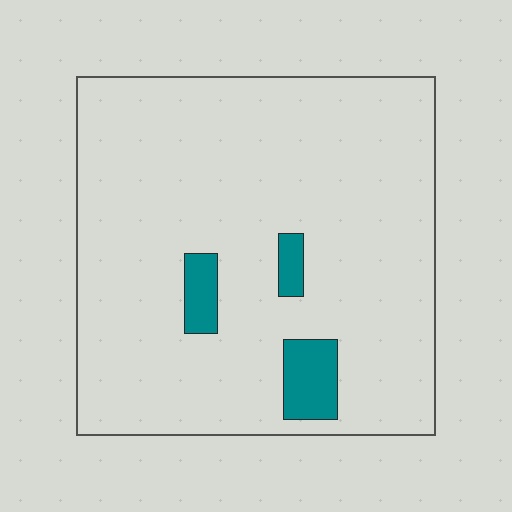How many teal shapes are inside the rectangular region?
3.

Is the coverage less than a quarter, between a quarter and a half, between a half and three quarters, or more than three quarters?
Less than a quarter.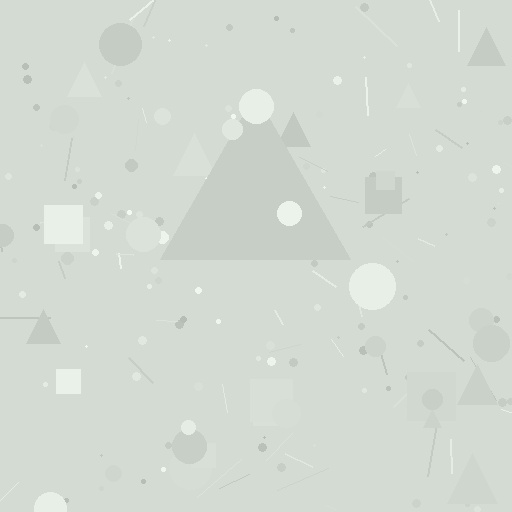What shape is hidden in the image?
A triangle is hidden in the image.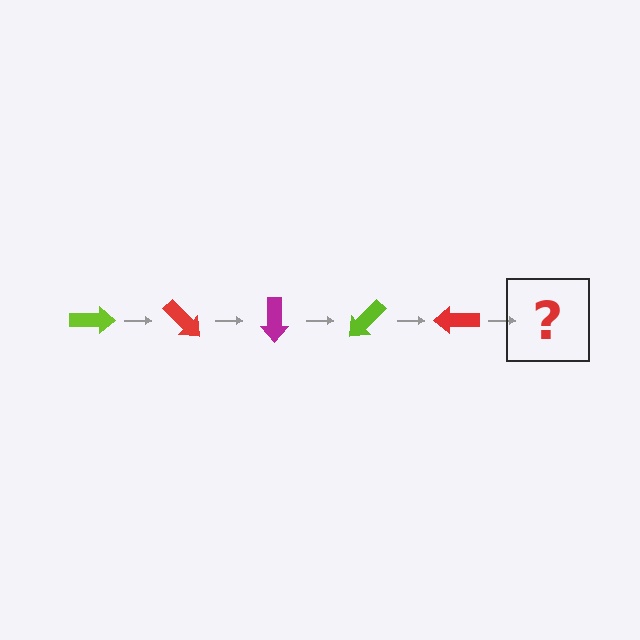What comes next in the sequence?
The next element should be a magenta arrow, rotated 225 degrees from the start.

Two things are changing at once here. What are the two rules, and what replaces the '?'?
The two rules are that it rotates 45 degrees each step and the color cycles through lime, red, and magenta. The '?' should be a magenta arrow, rotated 225 degrees from the start.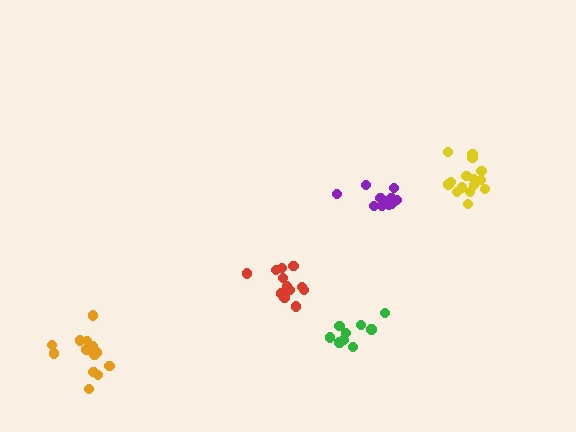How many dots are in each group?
Group 1: 15 dots, Group 2: 11 dots, Group 3: 9 dots, Group 4: 13 dots, Group 5: 12 dots (60 total).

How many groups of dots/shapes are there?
There are 5 groups.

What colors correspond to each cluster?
The clusters are colored: yellow, purple, green, orange, red.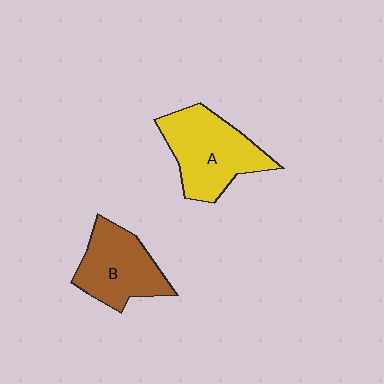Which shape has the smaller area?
Shape B (brown).